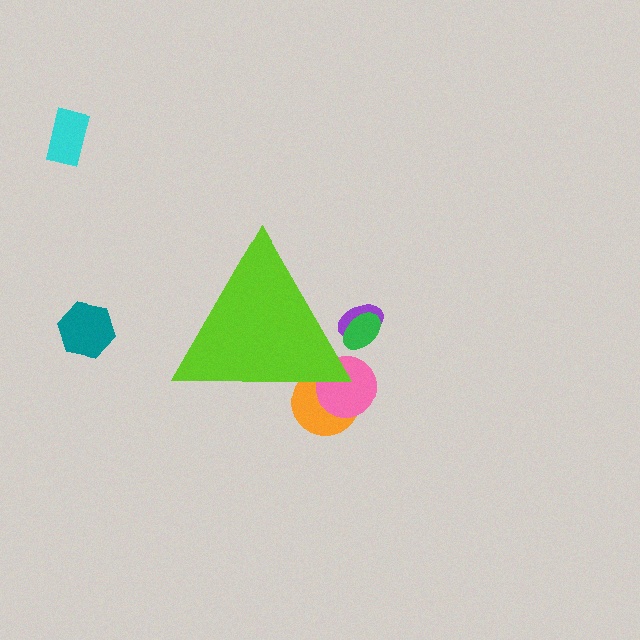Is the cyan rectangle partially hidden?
No, the cyan rectangle is fully visible.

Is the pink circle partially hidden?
Yes, the pink circle is partially hidden behind the lime triangle.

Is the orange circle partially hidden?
Yes, the orange circle is partially hidden behind the lime triangle.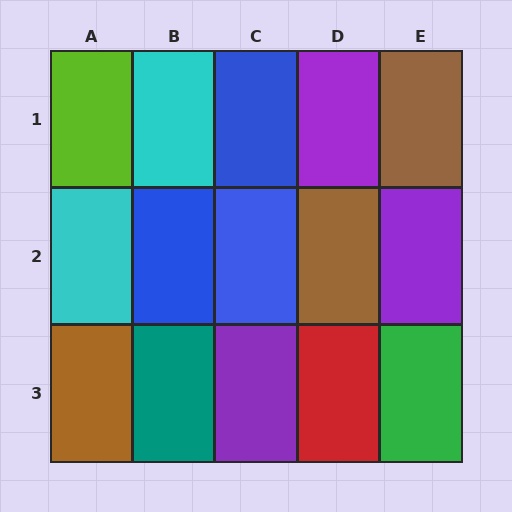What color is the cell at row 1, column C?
Blue.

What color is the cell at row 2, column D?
Brown.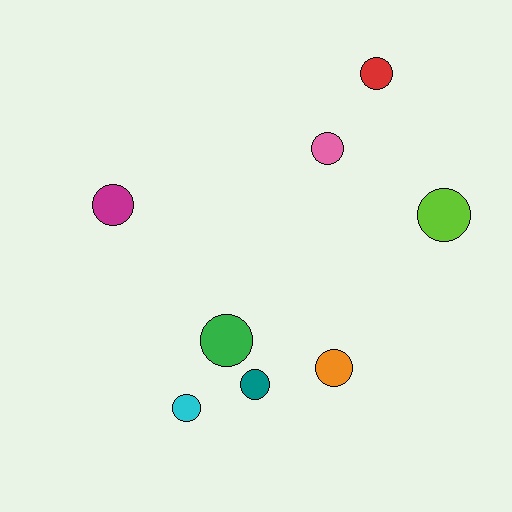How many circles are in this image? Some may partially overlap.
There are 8 circles.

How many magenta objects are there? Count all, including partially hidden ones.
There is 1 magenta object.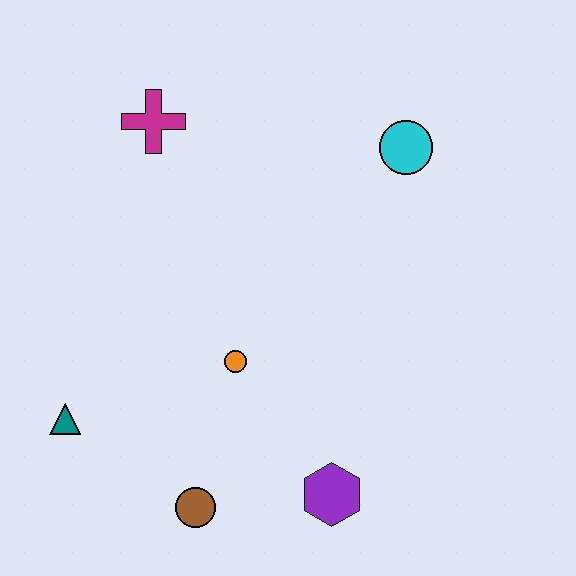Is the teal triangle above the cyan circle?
No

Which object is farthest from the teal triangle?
The cyan circle is farthest from the teal triangle.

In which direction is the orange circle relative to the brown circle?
The orange circle is above the brown circle.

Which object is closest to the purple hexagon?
The brown circle is closest to the purple hexagon.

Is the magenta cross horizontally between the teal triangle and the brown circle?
Yes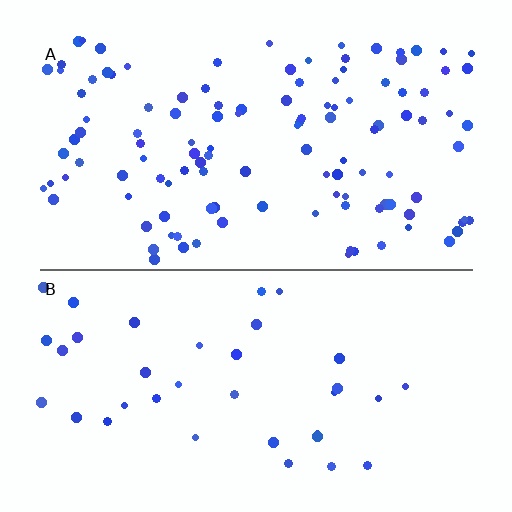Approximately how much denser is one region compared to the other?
Approximately 3.3× — region A over region B.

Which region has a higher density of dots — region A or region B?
A (the top).